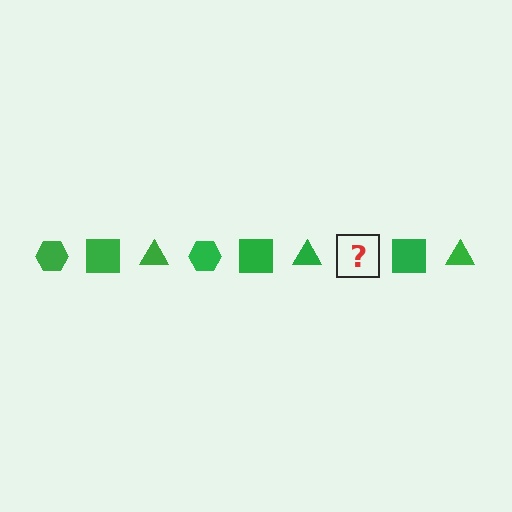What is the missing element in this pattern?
The missing element is a green hexagon.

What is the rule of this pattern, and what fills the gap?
The rule is that the pattern cycles through hexagon, square, triangle shapes in green. The gap should be filled with a green hexagon.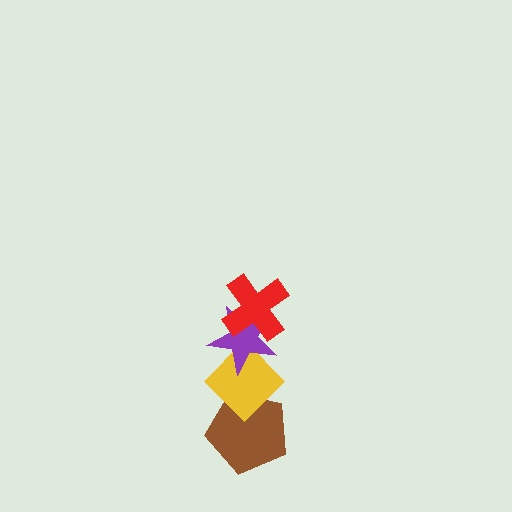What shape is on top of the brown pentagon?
The yellow diamond is on top of the brown pentagon.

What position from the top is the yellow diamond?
The yellow diamond is 3rd from the top.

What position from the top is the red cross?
The red cross is 1st from the top.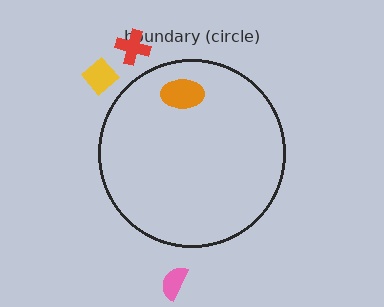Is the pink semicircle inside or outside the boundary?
Outside.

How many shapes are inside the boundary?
1 inside, 3 outside.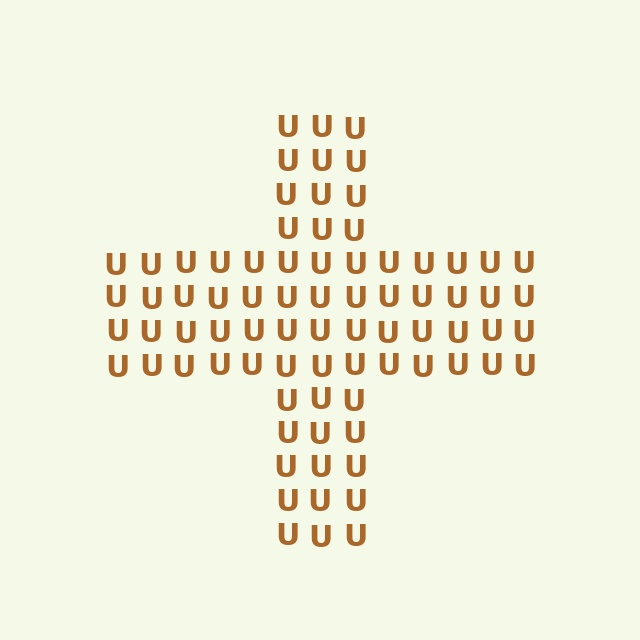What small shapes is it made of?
It is made of small letter U's.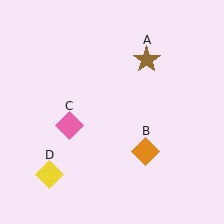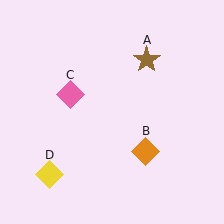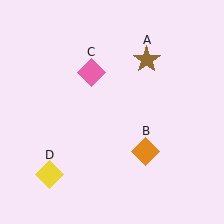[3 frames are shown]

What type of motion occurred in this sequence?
The pink diamond (object C) rotated clockwise around the center of the scene.